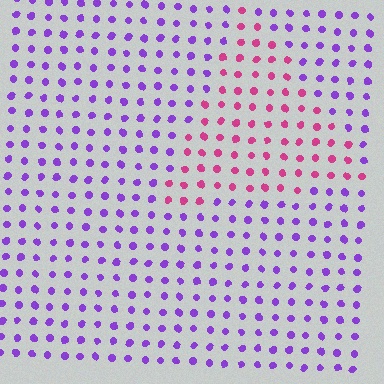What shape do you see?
I see a triangle.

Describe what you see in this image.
The image is filled with small purple elements in a uniform arrangement. A triangle-shaped region is visible where the elements are tinted to a slightly different hue, forming a subtle color boundary.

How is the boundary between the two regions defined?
The boundary is defined purely by a slight shift in hue (about 57 degrees). Spacing, size, and orientation are identical on both sides.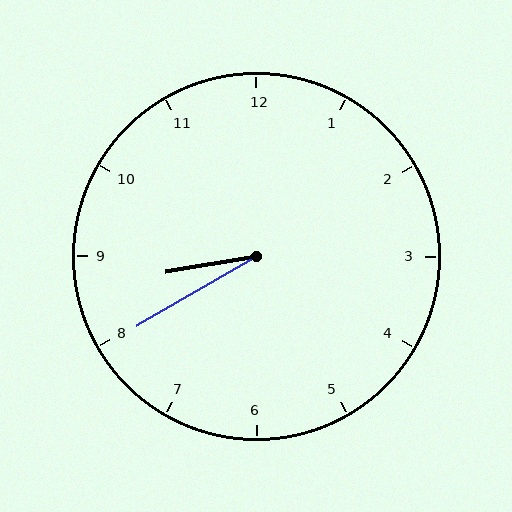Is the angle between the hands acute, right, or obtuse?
It is acute.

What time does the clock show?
8:40.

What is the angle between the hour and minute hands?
Approximately 20 degrees.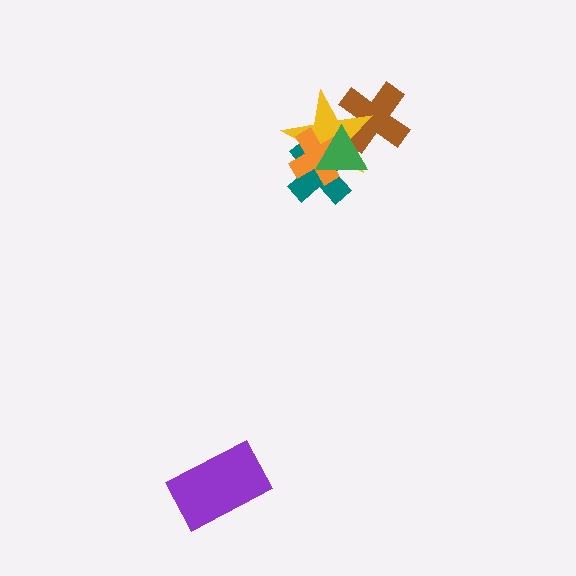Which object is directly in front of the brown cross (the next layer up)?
The yellow star is directly in front of the brown cross.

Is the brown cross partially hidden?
Yes, it is partially covered by another shape.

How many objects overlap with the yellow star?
4 objects overlap with the yellow star.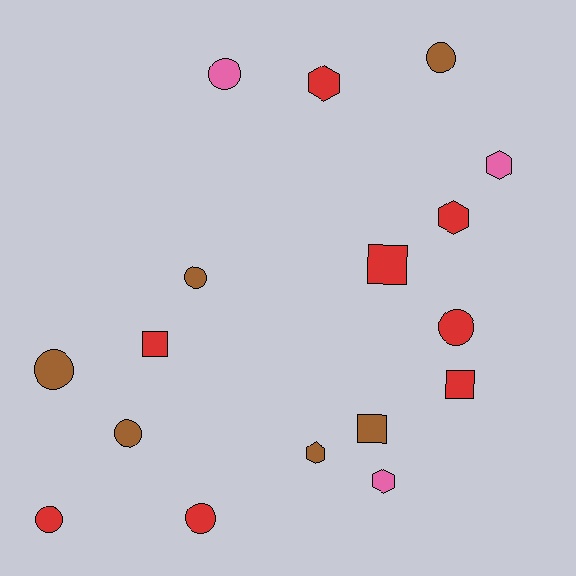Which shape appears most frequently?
Circle, with 8 objects.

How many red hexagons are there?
There are 2 red hexagons.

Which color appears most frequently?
Red, with 8 objects.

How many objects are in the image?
There are 17 objects.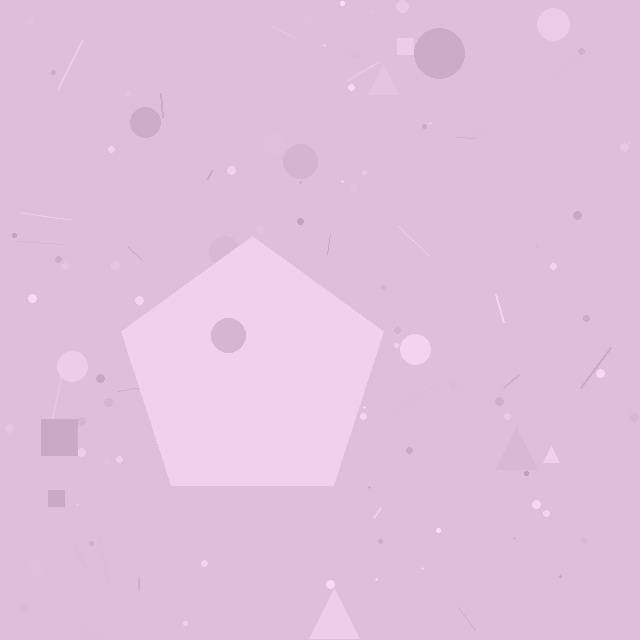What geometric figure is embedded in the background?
A pentagon is embedded in the background.